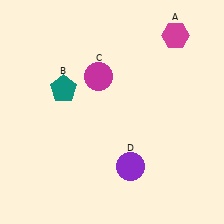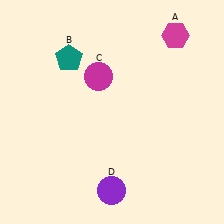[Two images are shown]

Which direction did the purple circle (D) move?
The purple circle (D) moved down.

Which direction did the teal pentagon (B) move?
The teal pentagon (B) moved up.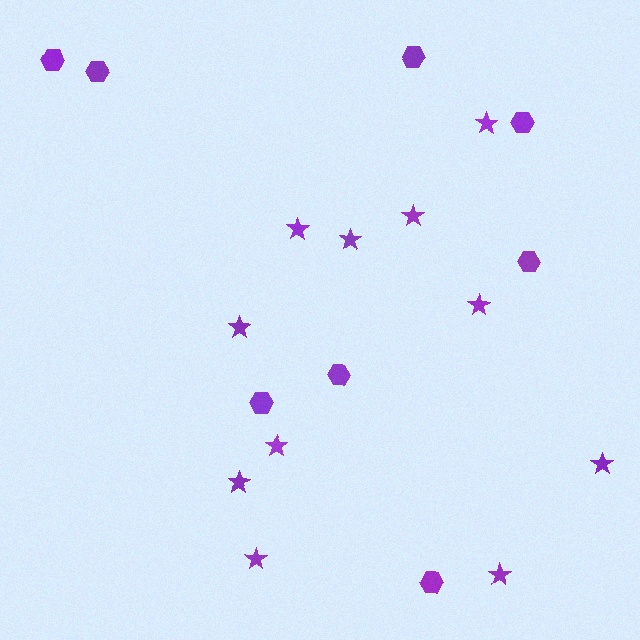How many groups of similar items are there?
There are 2 groups: one group of stars (11) and one group of hexagons (8).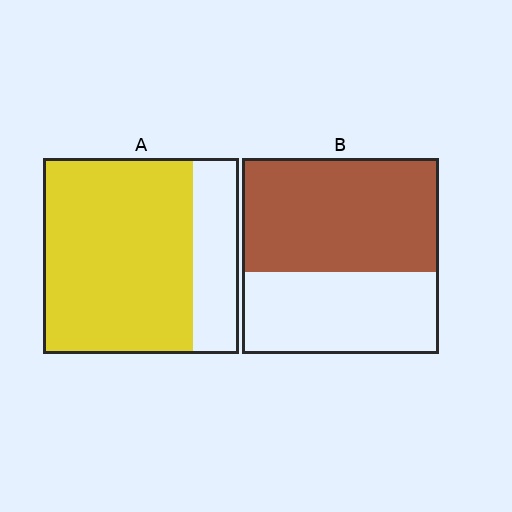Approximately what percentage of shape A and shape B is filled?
A is approximately 75% and B is approximately 60%.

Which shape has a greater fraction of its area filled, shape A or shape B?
Shape A.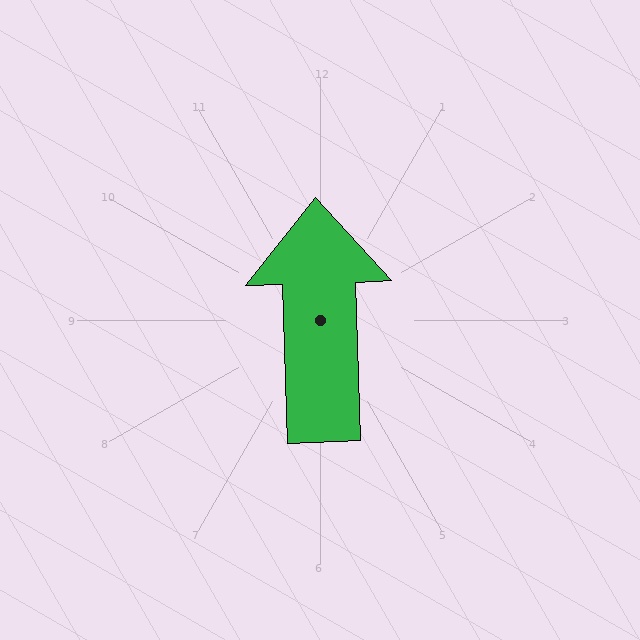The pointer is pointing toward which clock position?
Roughly 12 o'clock.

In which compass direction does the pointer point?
North.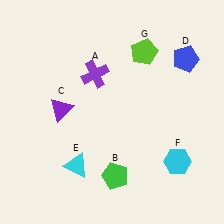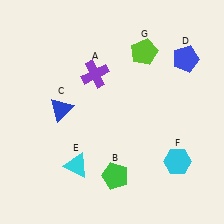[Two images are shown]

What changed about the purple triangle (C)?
In Image 1, C is purple. In Image 2, it changed to blue.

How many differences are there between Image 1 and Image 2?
There is 1 difference between the two images.